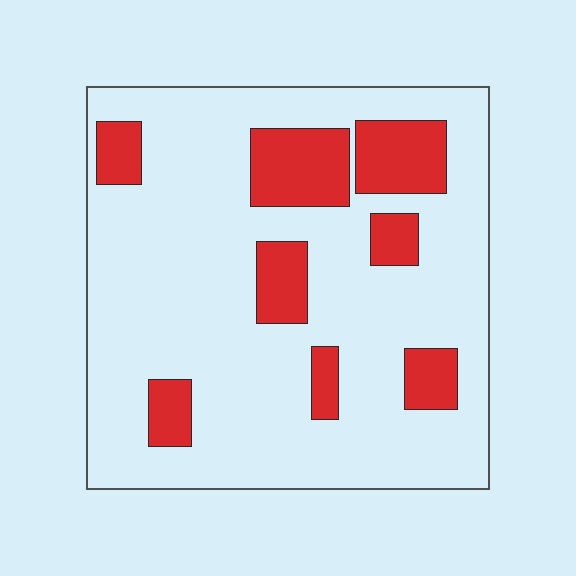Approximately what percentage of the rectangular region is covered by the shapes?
Approximately 20%.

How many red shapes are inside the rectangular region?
8.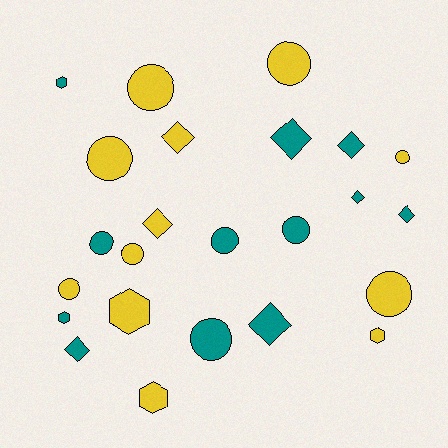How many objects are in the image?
There are 24 objects.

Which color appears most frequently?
Teal, with 12 objects.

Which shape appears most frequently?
Circle, with 11 objects.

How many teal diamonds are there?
There are 6 teal diamonds.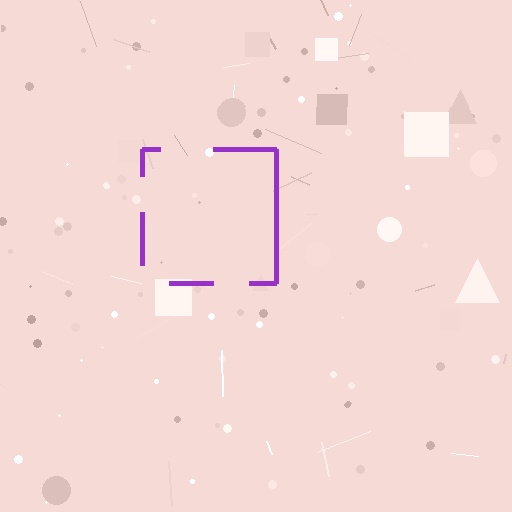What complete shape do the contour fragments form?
The contour fragments form a square.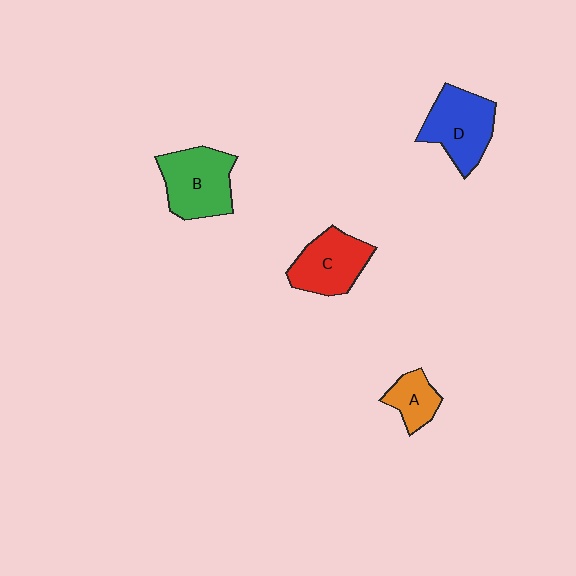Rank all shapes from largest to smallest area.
From largest to smallest: B (green), D (blue), C (red), A (orange).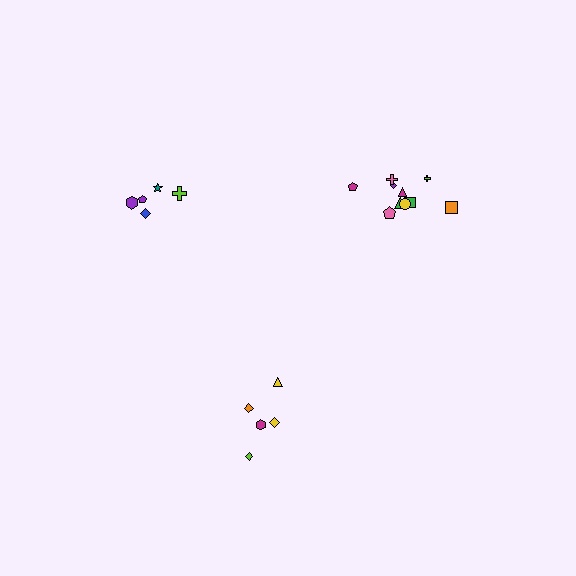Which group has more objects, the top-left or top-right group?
The top-right group.